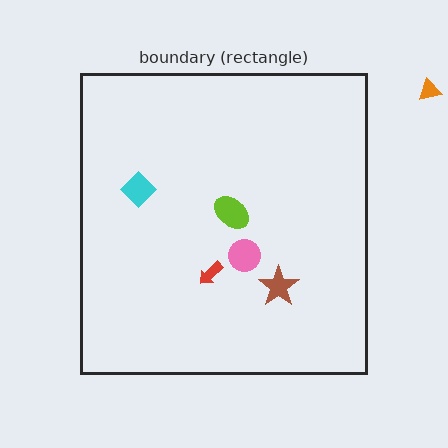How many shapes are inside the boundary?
5 inside, 1 outside.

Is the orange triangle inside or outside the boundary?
Outside.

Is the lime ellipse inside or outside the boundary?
Inside.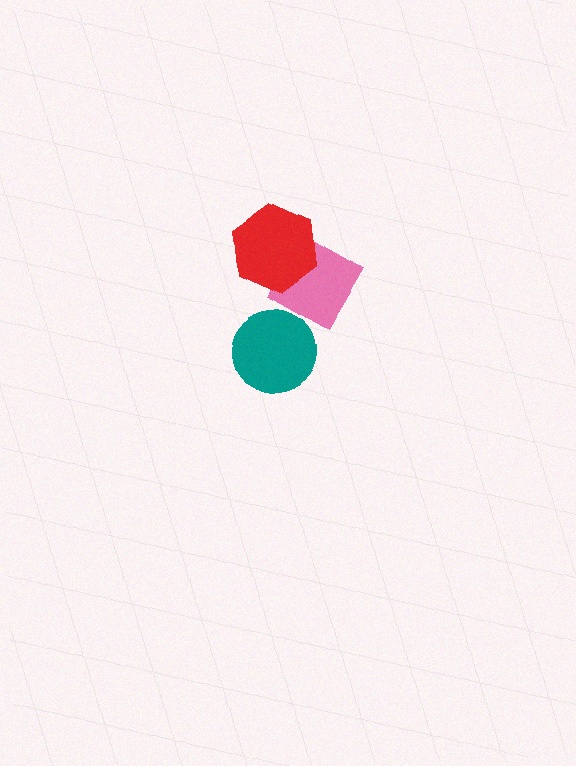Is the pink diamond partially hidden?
Yes, it is partially covered by another shape.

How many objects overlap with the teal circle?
0 objects overlap with the teal circle.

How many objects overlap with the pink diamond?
1 object overlaps with the pink diamond.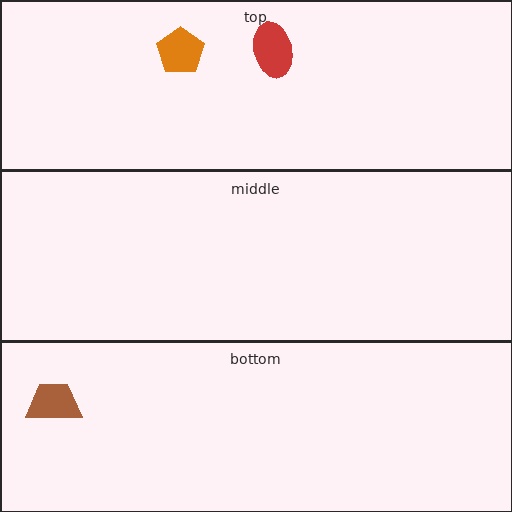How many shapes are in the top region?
2.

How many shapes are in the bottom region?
1.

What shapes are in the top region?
The orange pentagon, the red ellipse.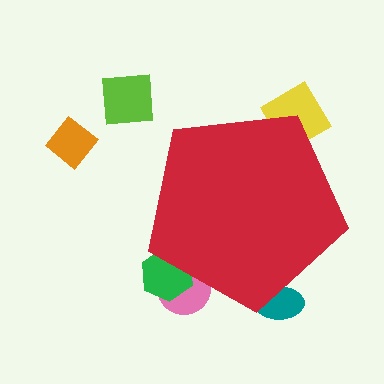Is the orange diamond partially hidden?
No, the orange diamond is fully visible.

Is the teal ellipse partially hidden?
Yes, the teal ellipse is partially hidden behind the red pentagon.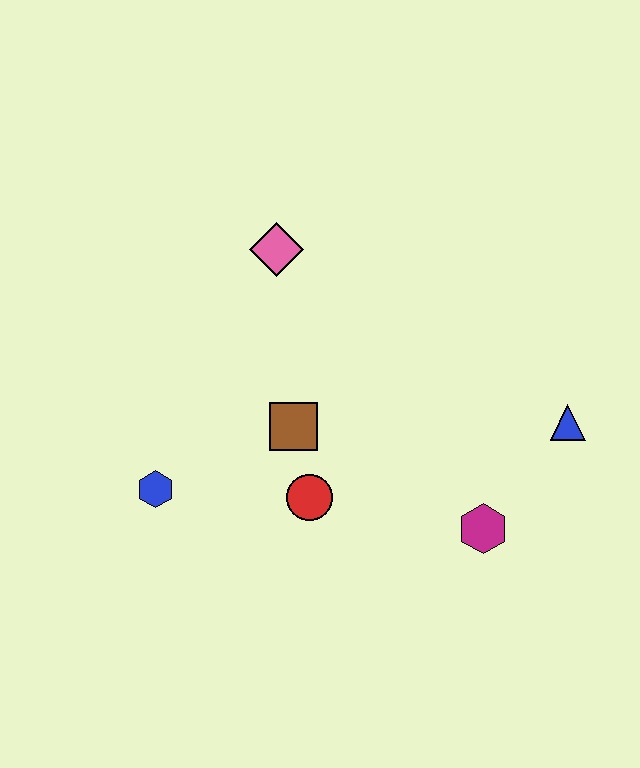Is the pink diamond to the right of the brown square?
No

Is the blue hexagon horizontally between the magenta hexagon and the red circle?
No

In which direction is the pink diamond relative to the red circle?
The pink diamond is above the red circle.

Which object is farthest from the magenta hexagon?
The pink diamond is farthest from the magenta hexagon.